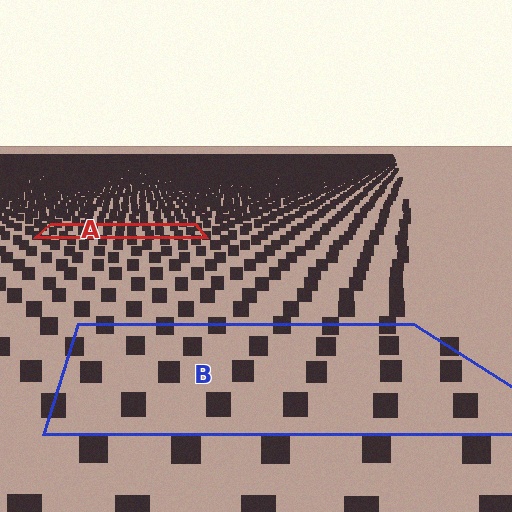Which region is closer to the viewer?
Region B is closer. The texture elements there are larger and more spread out.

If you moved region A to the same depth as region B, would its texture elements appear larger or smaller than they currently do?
They would appear larger. At a closer depth, the same texture elements are projected at a bigger on-screen size.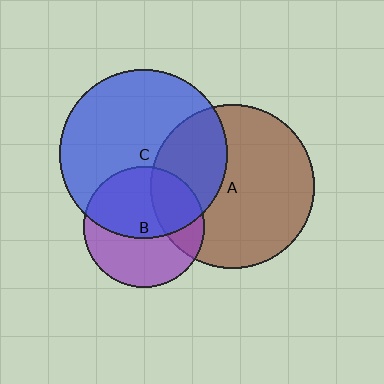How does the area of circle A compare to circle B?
Approximately 1.8 times.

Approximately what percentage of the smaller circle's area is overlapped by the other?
Approximately 55%.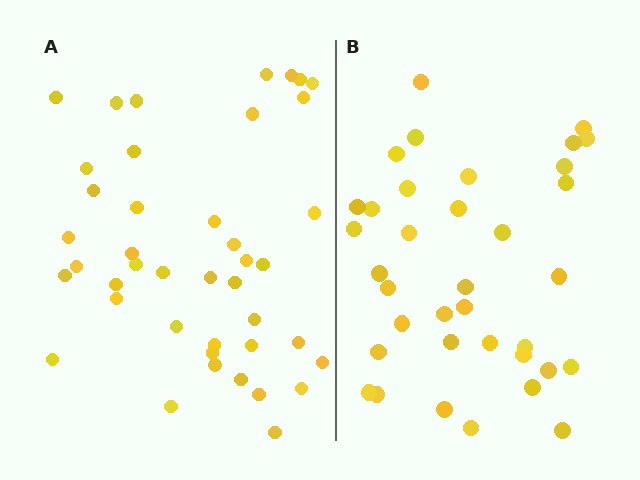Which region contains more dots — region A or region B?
Region A (the left region) has more dots.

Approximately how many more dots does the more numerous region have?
Region A has about 6 more dots than region B.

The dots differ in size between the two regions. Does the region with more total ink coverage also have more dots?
No. Region B has more total ink coverage because its dots are larger, but region A actually contains more individual dots. Total area can be misleading — the number of items is what matters here.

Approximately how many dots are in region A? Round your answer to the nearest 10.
About 40 dots. (The exact count is 42, which rounds to 40.)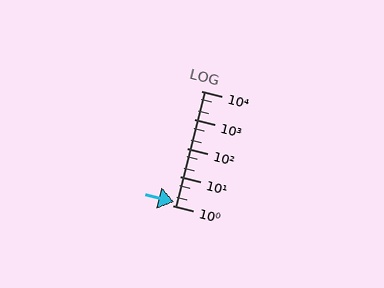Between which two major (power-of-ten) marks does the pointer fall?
The pointer is between 1 and 10.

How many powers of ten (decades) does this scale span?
The scale spans 4 decades, from 1 to 10000.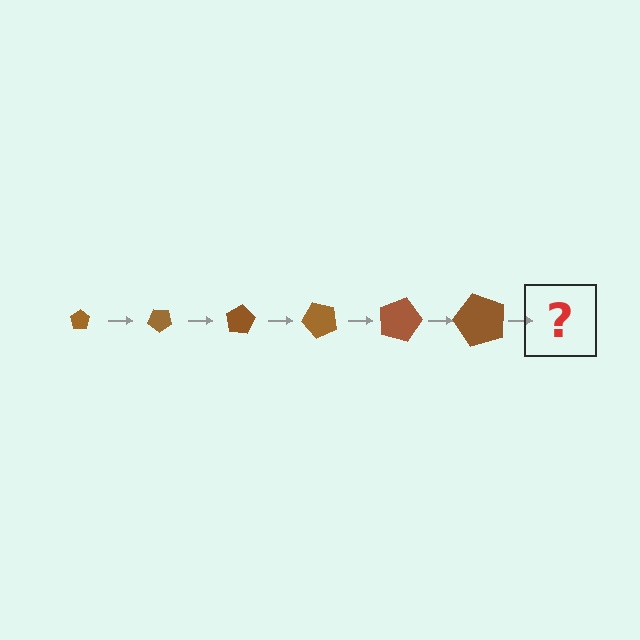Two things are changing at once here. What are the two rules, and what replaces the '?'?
The two rules are that the pentagon grows larger each step and it rotates 40 degrees each step. The '?' should be a pentagon, larger than the previous one and rotated 240 degrees from the start.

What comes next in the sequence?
The next element should be a pentagon, larger than the previous one and rotated 240 degrees from the start.